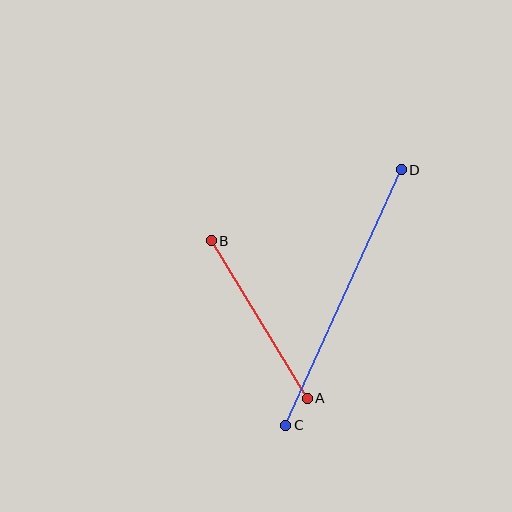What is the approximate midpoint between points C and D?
The midpoint is at approximately (344, 298) pixels.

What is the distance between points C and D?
The distance is approximately 280 pixels.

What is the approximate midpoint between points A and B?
The midpoint is at approximately (259, 319) pixels.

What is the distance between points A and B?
The distance is approximately 184 pixels.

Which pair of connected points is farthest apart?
Points C and D are farthest apart.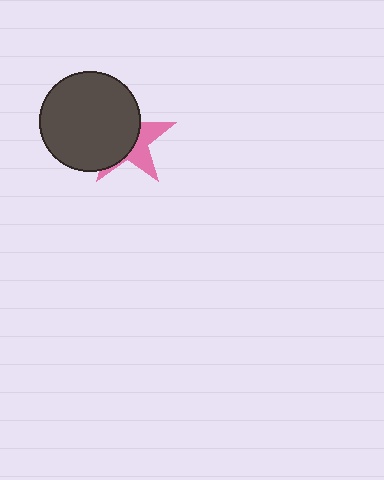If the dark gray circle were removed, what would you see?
You would see the complete pink star.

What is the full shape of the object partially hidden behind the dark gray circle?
The partially hidden object is a pink star.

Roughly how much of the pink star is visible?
A small part of it is visible (roughly 38%).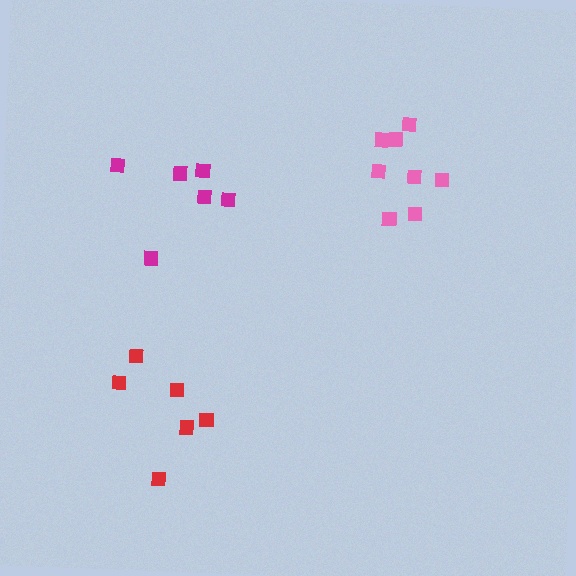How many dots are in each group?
Group 1: 6 dots, Group 2: 8 dots, Group 3: 6 dots (20 total).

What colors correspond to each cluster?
The clusters are colored: magenta, pink, red.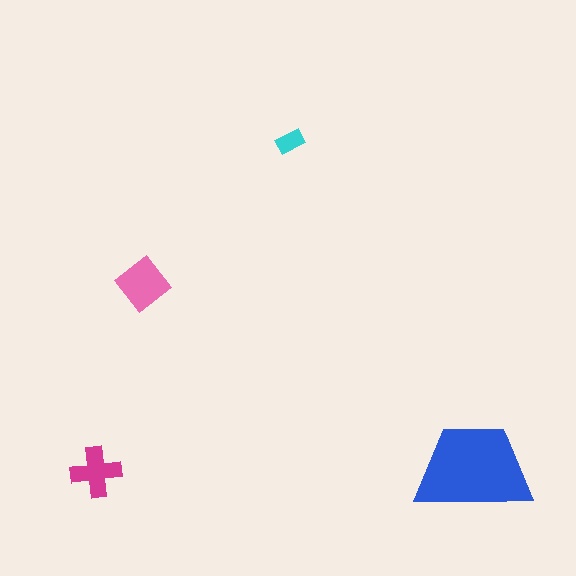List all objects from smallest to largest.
The cyan rectangle, the magenta cross, the pink diamond, the blue trapezoid.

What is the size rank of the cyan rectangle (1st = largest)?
4th.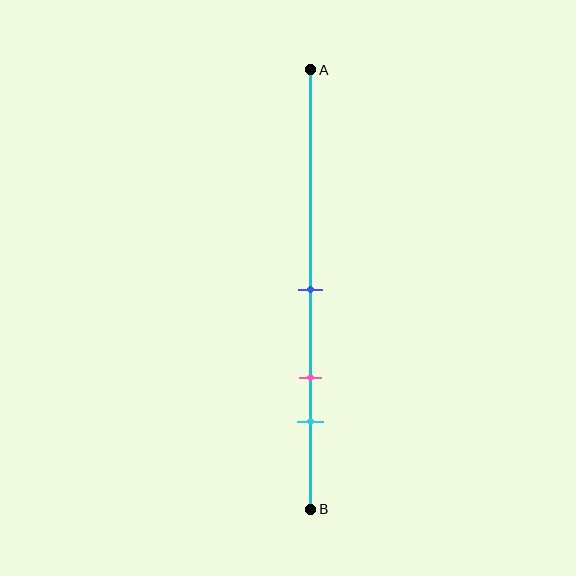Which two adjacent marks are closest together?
The pink and cyan marks are the closest adjacent pair.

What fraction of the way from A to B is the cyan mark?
The cyan mark is approximately 80% (0.8) of the way from A to B.